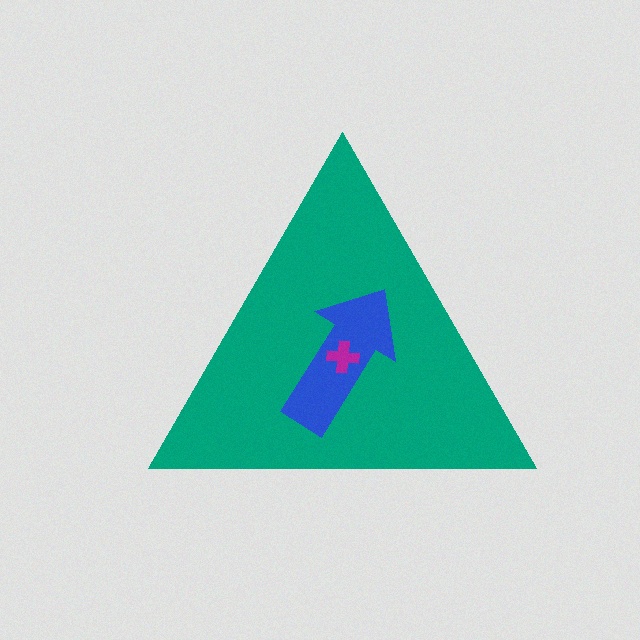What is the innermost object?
The magenta cross.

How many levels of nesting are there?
3.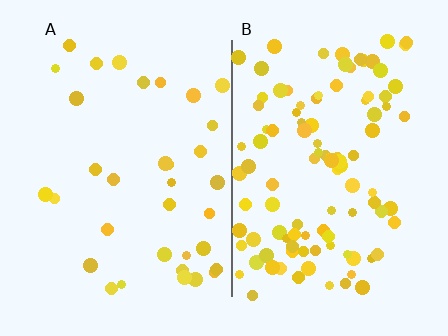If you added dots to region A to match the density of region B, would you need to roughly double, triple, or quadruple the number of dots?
Approximately triple.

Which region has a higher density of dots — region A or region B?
B (the right).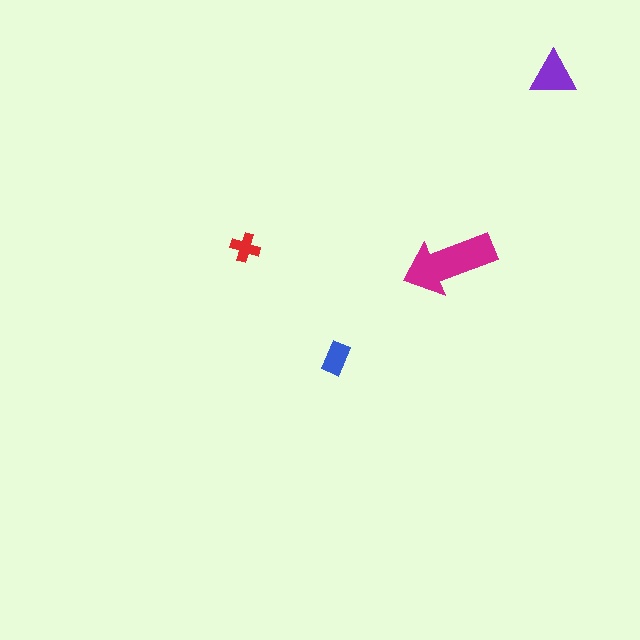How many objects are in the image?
There are 4 objects in the image.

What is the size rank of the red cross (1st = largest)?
4th.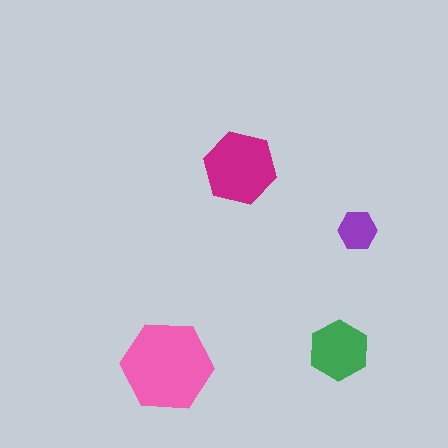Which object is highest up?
The magenta hexagon is topmost.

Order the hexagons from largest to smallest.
the pink one, the magenta one, the green one, the purple one.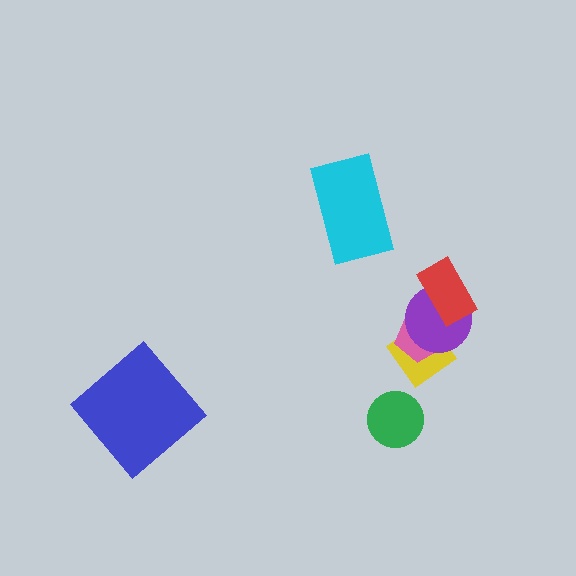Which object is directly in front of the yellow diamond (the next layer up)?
The pink pentagon is directly in front of the yellow diamond.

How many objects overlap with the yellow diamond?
2 objects overlap with the yellow diamond.